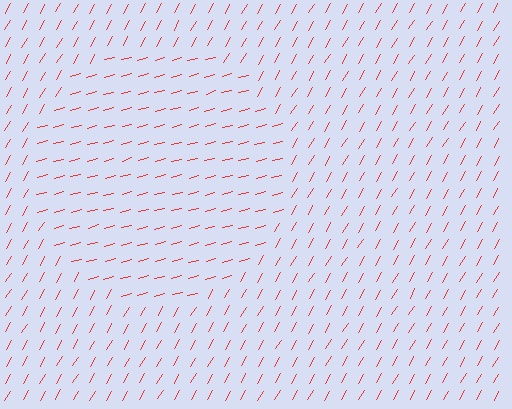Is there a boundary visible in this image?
Yes, there is a texture boundary formed by a change in line orientation.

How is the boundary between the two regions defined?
The boundary is defined purely by a change in line orientation (approximately 45 degrees difference). All lines are the same color and thickness.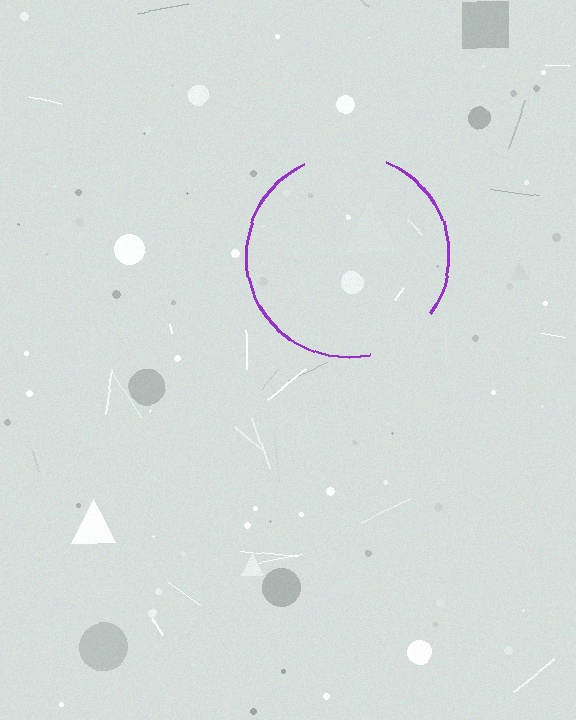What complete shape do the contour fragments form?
The contour fragments form a circle.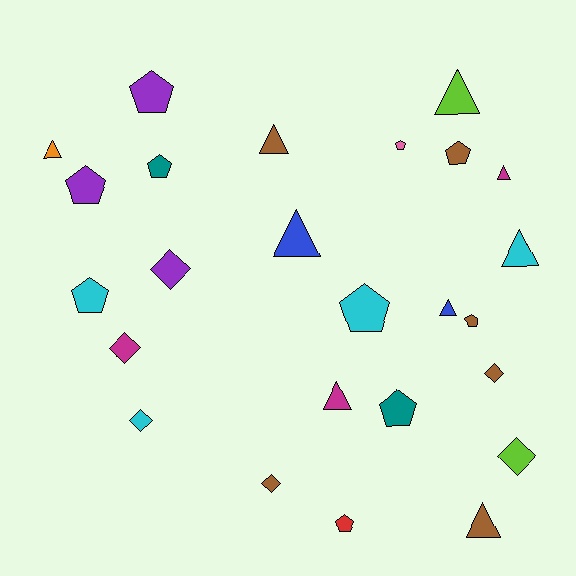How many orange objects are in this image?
There is 1 orange object.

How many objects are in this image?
There are 25 objects.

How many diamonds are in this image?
There are 6 diamonds.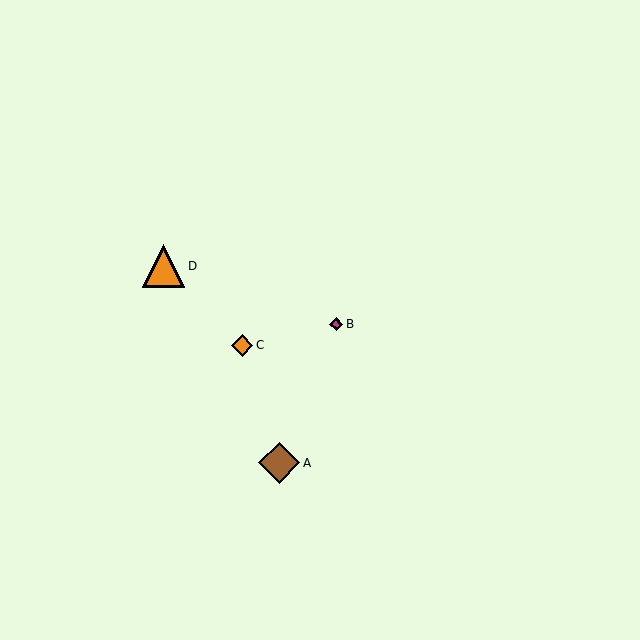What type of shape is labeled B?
Shape B is a magenta diamond.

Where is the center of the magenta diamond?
The center of the magenta diamond is at (336, 324).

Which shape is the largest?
The orange triangle (labeled D) is the largest.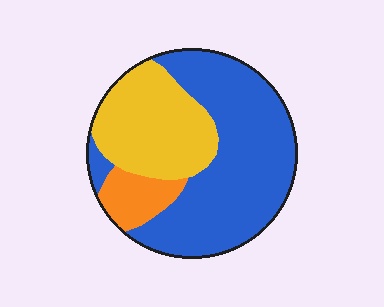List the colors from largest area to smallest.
From largest to smallest: blue, yellow, orange.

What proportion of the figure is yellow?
Yellow covers roughly 30% of the figure.